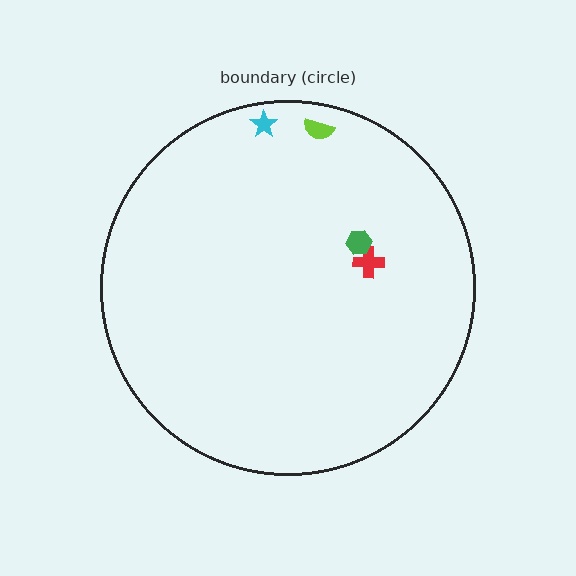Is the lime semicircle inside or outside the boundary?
Inside.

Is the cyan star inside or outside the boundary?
Inside.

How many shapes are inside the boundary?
4 inside, 0 outside.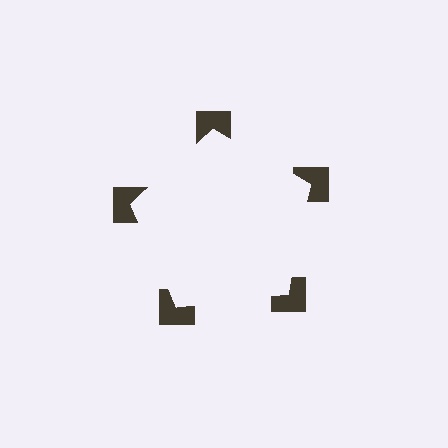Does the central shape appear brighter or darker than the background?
It typically appears slightly brighter than the background, even though no actual brightness change is drawn.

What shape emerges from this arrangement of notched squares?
An illusory pentagon — its edges are inferred from the aligned wedge cuts in the notched squares, not physically drawn.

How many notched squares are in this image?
There are 5 — one at each vertex of the illusory pentagon.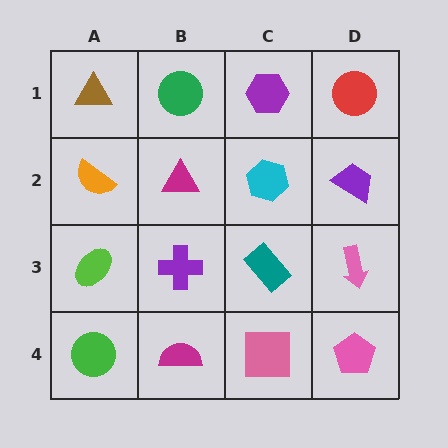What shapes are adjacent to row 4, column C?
A teal rectangle (row 3, column C), a magenta semicircle (row 4, column B), a pink pentagon (row 4, column D).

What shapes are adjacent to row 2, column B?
A green circle (row 1, column B), a purple cross (row 3, column B), an orange semicircle (row 2, column A), a cyan hexagon (row 2, column C).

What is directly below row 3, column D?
A pink pentagon.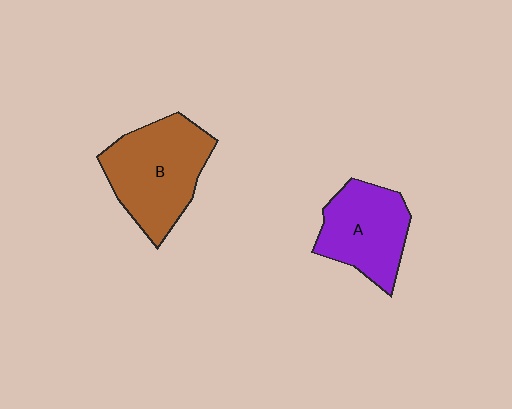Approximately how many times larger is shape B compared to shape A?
Approximately 1.3 times.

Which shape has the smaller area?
Shape A (purple).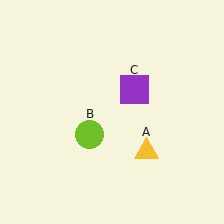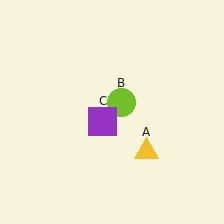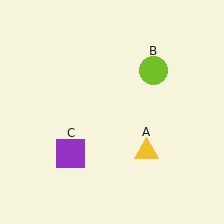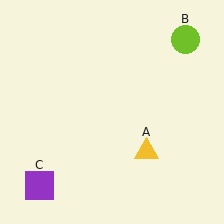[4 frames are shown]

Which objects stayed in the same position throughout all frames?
Yellow triangle (object A) remained stationary.